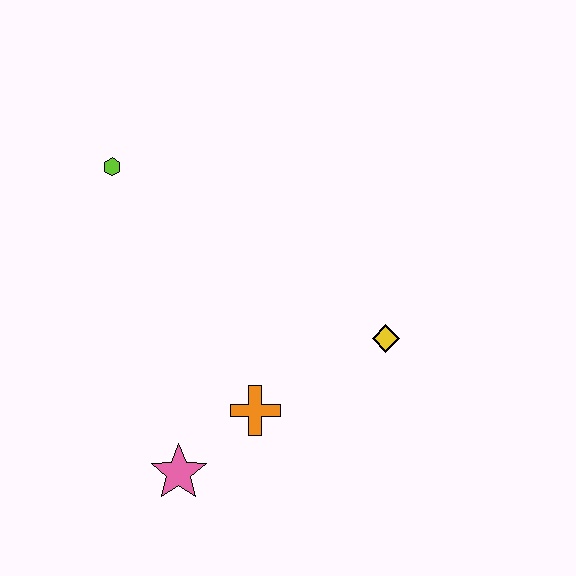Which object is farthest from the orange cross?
The lime hexagon is farthest from the orange cross.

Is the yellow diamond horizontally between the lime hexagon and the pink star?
No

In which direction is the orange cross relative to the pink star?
The orange cross is to the right of the pink star.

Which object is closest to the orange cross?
The pink star is closest to the orange cross.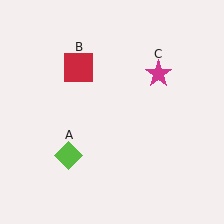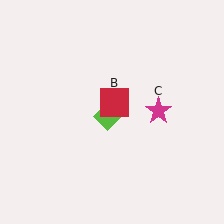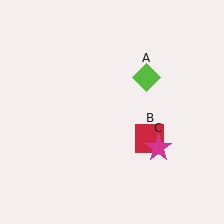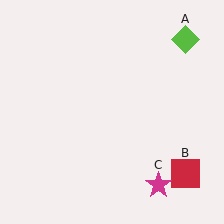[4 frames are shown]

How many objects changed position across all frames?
3 objects changed position: lime diamond (object A), red square (object B), magenta star (object C).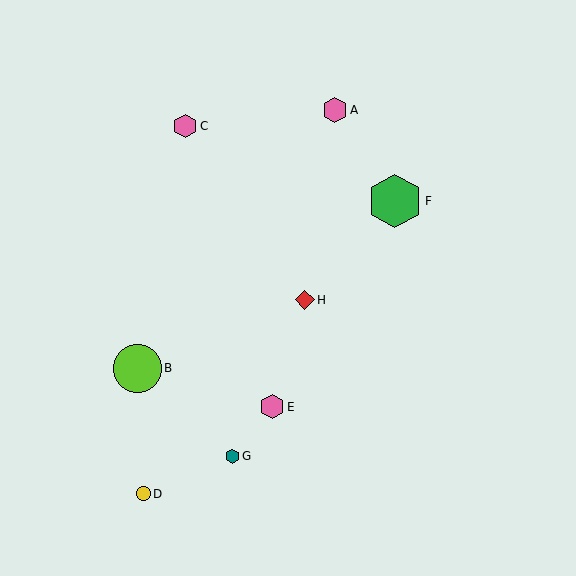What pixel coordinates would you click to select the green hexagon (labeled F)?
Click at (395, 201) to select the green hexagon F.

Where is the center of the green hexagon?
The center of the green hexagon is at (395, 201).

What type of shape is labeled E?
Shape E is a pink hexagon.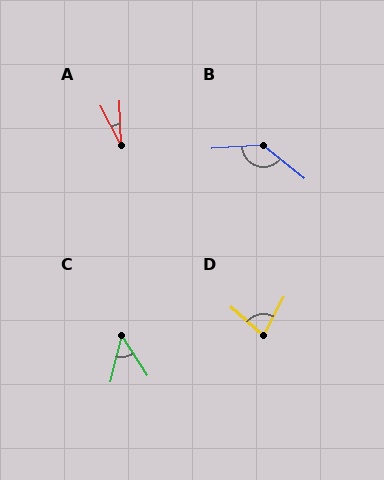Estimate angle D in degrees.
Approximately 77 degrees.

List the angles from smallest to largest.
A (25°), C (47°), D (77°), B (137°).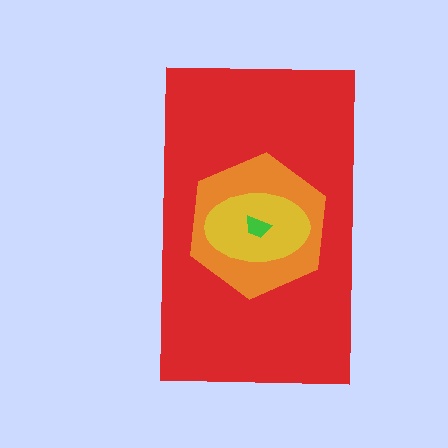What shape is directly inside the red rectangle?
The orange hexagon.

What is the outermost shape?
The red rectangle.